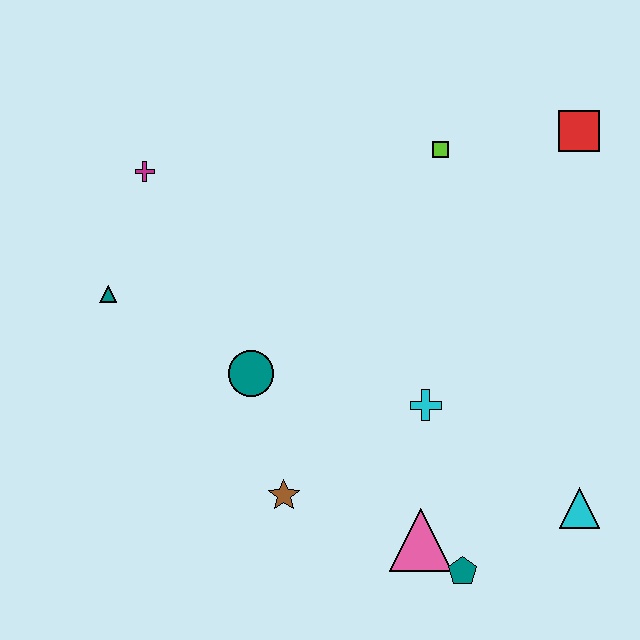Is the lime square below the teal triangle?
No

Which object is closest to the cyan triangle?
The teal pentagon is closest to the cyan triangle.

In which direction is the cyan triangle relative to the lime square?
The cyan triangle is below the lime square.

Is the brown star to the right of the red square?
No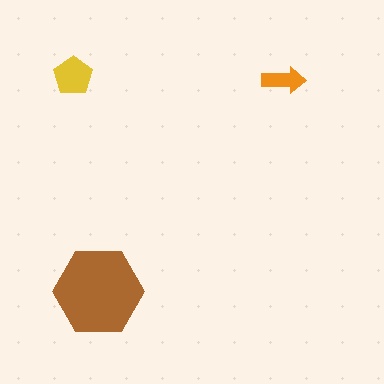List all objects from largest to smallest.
The brown hexagon, the yellow pentagon, the orange arrow.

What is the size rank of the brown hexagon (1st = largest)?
1st.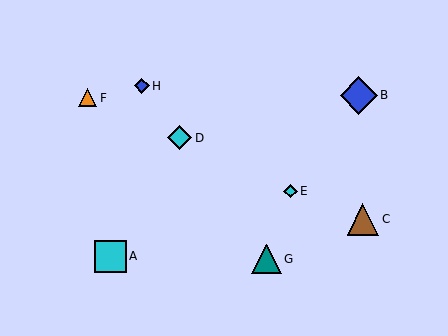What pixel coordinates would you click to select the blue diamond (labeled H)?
Click at (142, 86) to select the blue diamond H.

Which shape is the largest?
The blue diamond (labeled B) is the largest.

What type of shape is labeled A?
Shape A is a cyan square.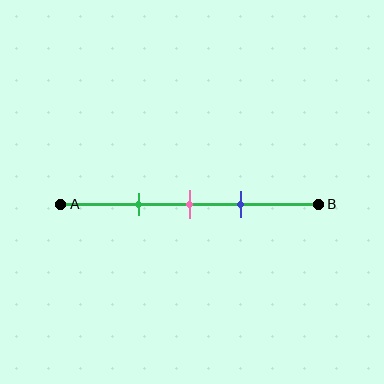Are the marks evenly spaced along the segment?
Yes, the marks are approximately evenly spaced.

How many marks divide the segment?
There are 3 marks dividing the segment.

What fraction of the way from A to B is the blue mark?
The blue mark is approximately 70% (0.7) of the way from A to B.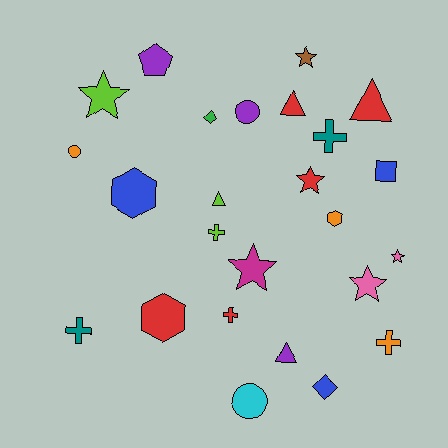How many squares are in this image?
There is 1 square.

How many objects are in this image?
There are 25 objects.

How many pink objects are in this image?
There are 2 pink objects.